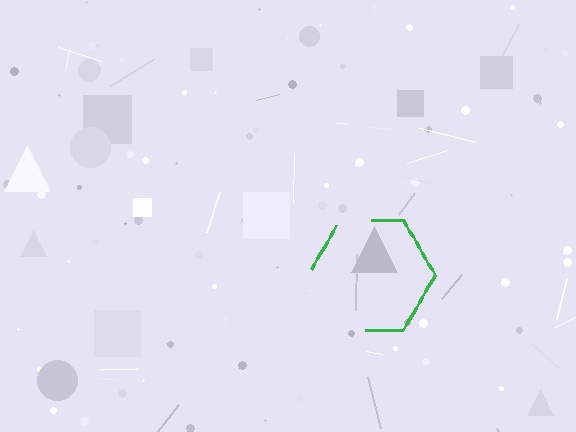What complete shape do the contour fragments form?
The contour fragments form a hexagon.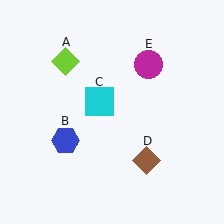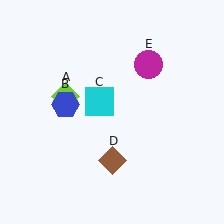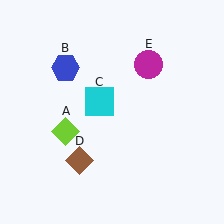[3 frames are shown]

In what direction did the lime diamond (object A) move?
The lime diamond (object A) moved down.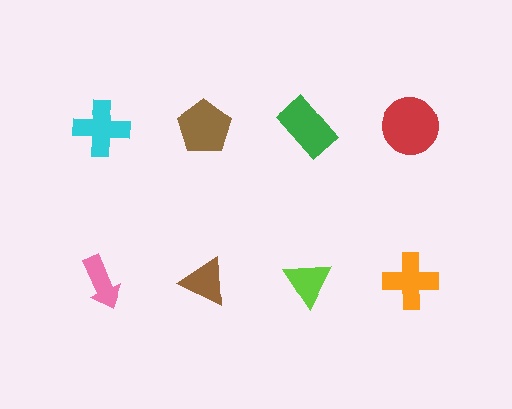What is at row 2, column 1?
A pink arrow.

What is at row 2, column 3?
A lime triangle.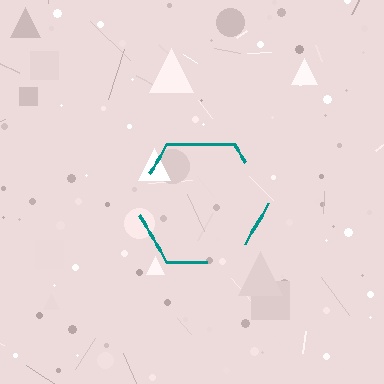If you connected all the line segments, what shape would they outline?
They would outline a hexagon.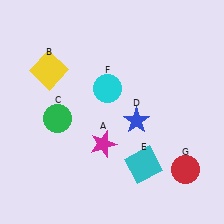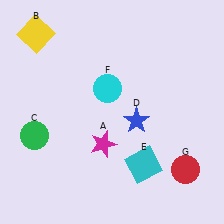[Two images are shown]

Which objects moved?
The objects that moved are: the yellow square (B), the green circle (C).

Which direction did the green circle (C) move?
The green circle (C) moved left.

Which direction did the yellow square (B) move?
The yellow square (B) moved up.